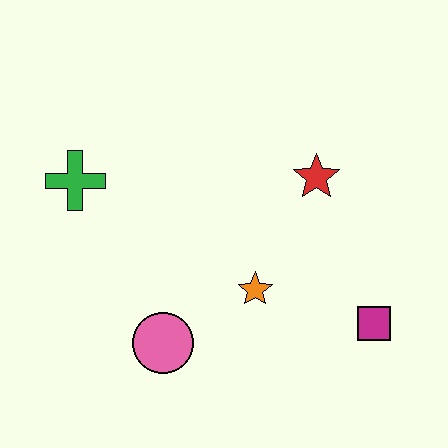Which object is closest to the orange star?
The pink circle is closest to the orange star.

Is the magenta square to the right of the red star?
Yes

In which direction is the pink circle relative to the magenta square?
The pink circle is to the left of the magenta square.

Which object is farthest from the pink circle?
The red star is farthest from the pink circle.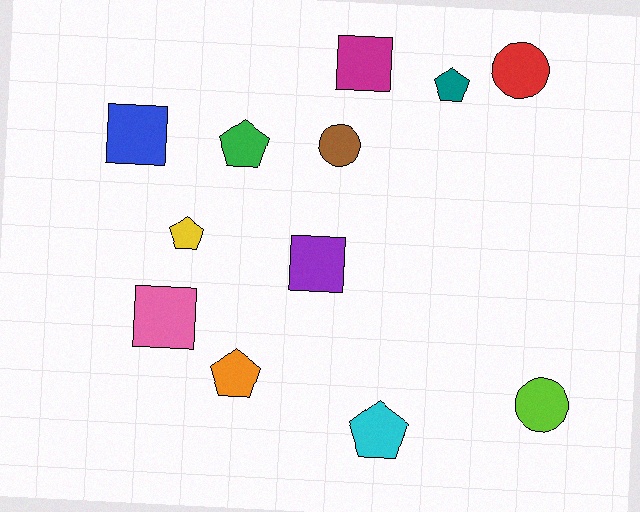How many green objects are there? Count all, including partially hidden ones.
There is 1 green object.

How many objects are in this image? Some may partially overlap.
There are 12 objects.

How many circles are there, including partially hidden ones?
There are 3 circles.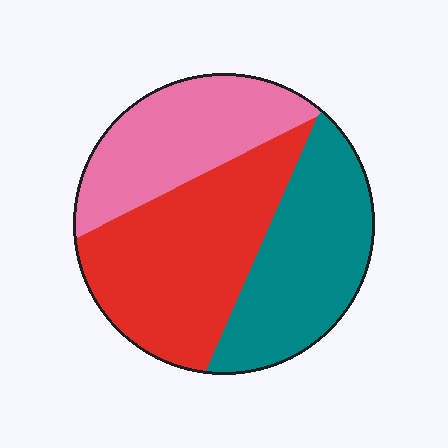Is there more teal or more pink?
Teal.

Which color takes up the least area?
Pink, at roughly 30%.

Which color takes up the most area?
Red, at roughly 40%.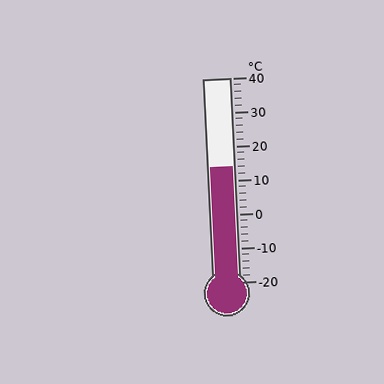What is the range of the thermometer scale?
The thermometer scale ranges from -20°C to 40°C.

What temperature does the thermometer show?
The thermometer shows approximately 14°C.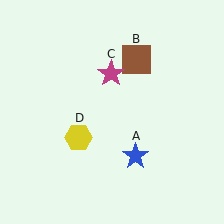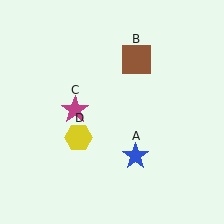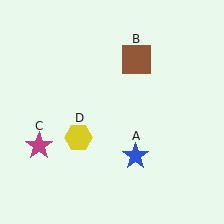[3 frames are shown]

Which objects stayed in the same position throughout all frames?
Blue star (object A) and brown square (object B) and yellow hexagon (object D) remained stationary.